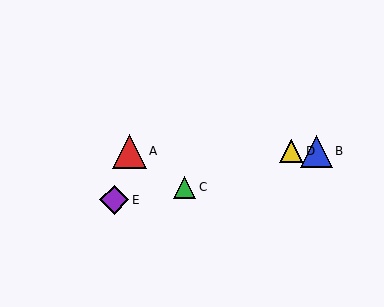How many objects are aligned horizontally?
3 objects (A, B, D) are aligned horizontally.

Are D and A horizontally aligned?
Yes, both are at y≈151.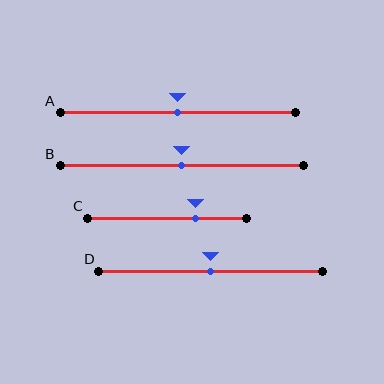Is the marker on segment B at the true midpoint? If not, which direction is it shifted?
Yes, the marker on segment B is at the true midpoint.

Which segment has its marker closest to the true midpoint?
Segment A has its marker closest to the true midpoint.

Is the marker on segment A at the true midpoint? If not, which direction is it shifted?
Yes, the marker on segment A is at the true midpoint.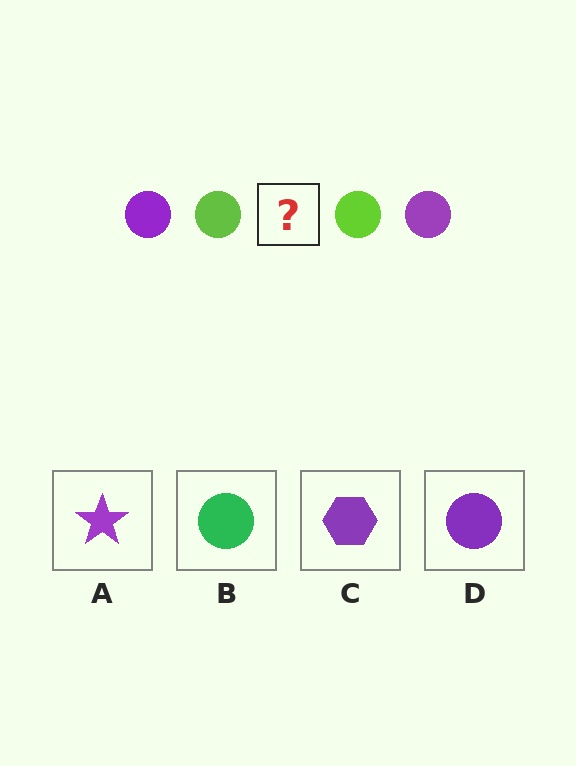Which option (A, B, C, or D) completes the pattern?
D.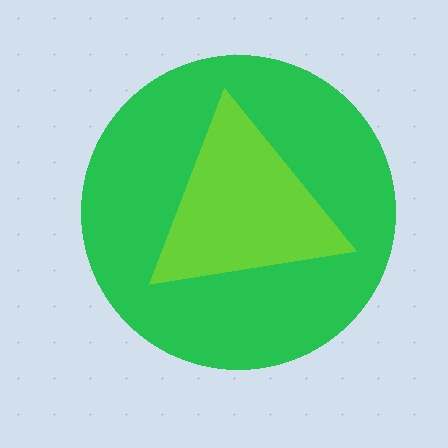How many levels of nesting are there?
2.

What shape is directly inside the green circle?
The lime triangle.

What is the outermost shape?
The green circle.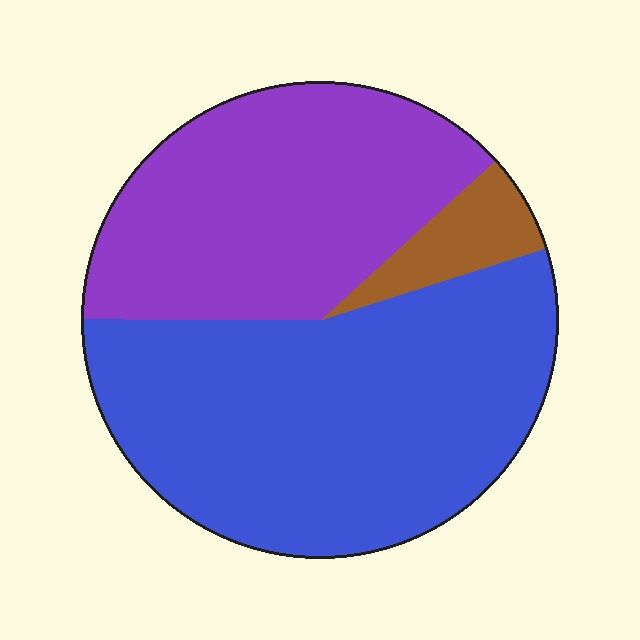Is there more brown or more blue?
Blue.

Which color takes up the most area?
Blue, at roughly 55%.